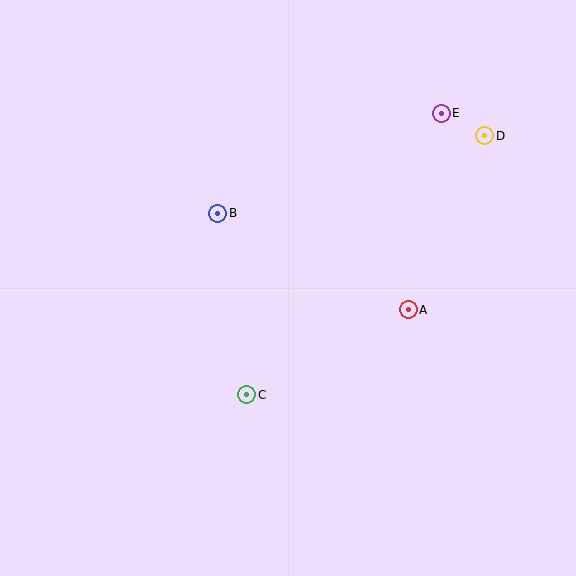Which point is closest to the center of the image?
Point B at (218, 213) is closest to the center.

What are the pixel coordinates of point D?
Point D is at (485, 136).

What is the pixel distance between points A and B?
The distance between A and B is 213 pixels.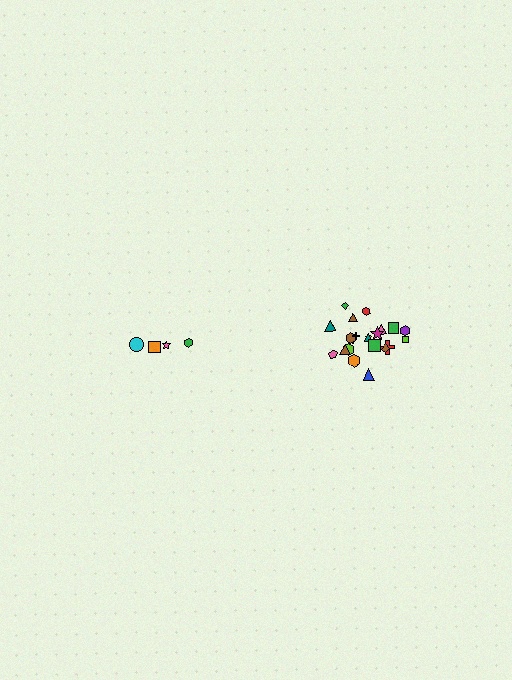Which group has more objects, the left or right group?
The right group.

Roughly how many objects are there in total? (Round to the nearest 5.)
Roughly 25 objects in total.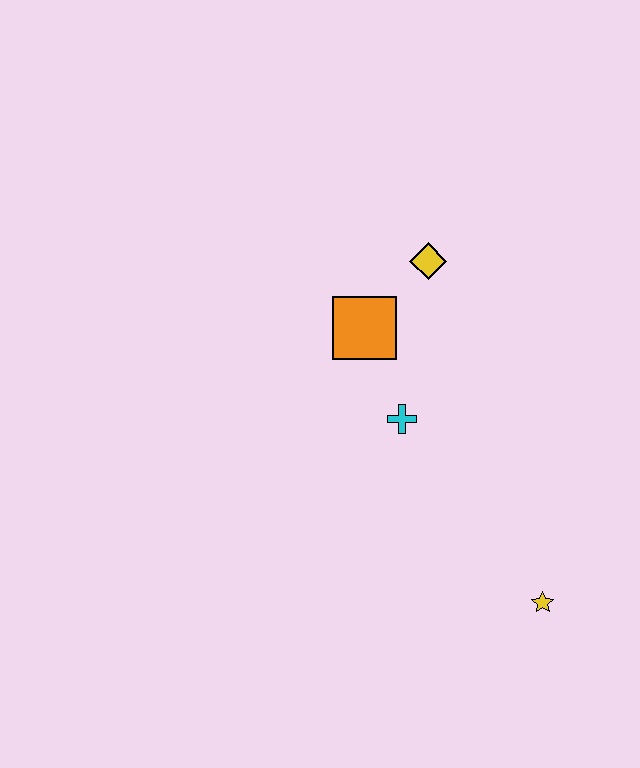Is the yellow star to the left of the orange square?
No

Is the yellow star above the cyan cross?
No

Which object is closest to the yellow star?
The cyan cross is closest to the yellow star.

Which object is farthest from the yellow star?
The yellow diamond is farthest from the yellow star.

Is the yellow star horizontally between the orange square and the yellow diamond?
No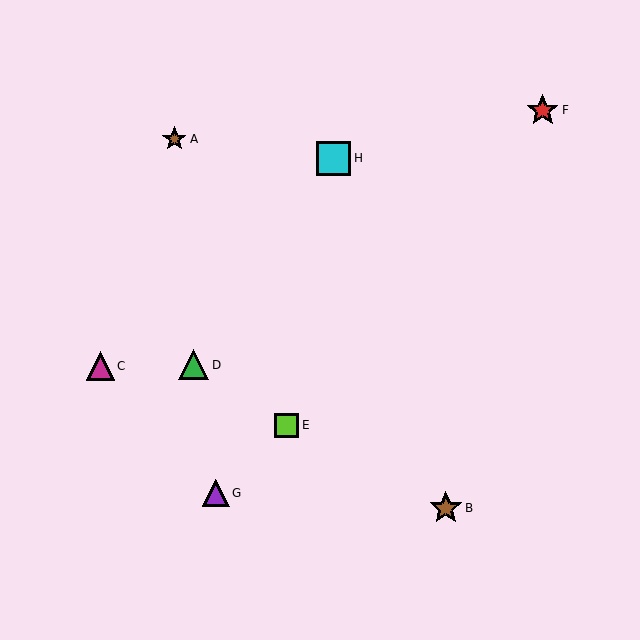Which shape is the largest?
The cyan square (labeled H) is the largest.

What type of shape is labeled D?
Shape D is a green triangle.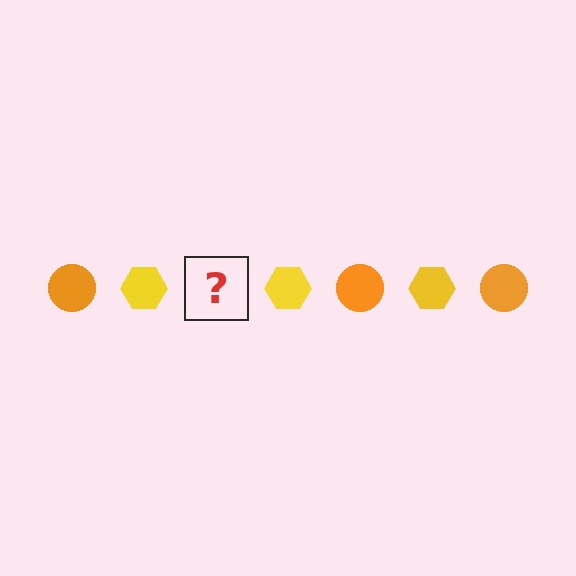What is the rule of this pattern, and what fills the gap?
The rule is that the pattern alternates between orange circle and yellow hexagon. The gap should be filled with an orange circle.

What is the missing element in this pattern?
The missing element is an orange circle.